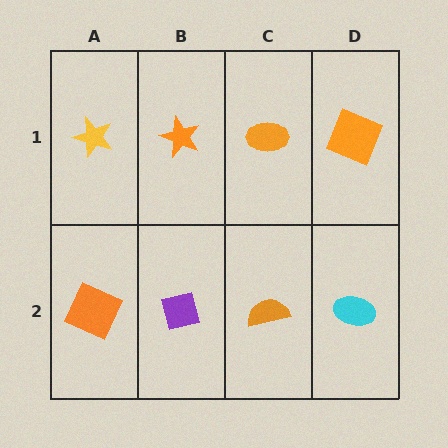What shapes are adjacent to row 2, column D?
An orange square (row 1, column D), an orange semicircle (row 2, column C).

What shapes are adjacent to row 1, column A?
An orange square (row 2, column A), an orange star (row 1, column B).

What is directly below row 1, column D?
A cyan ellipse.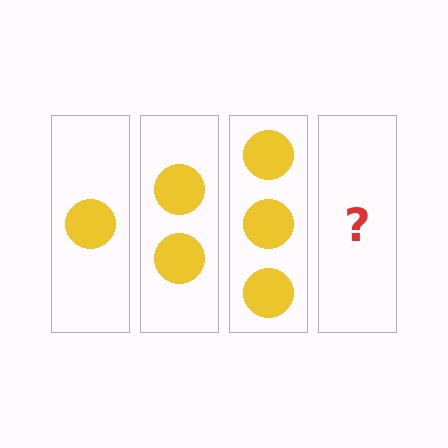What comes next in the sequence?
The next element should be 4 circles.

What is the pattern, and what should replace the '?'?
The pattern is that each step adds one more circle. The '?' should be 4 circles.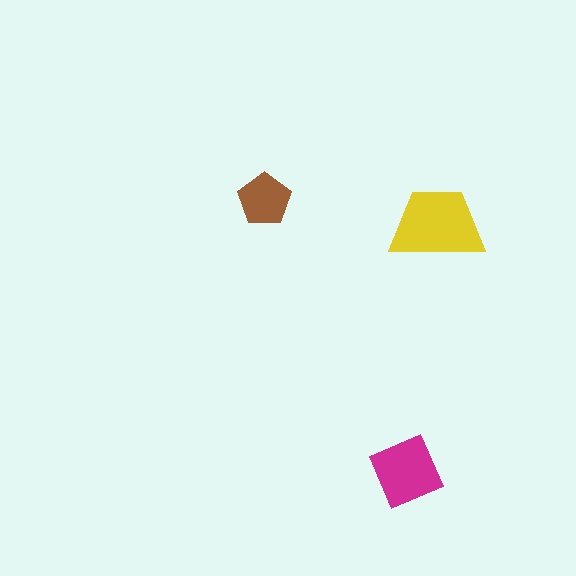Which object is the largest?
The yellow trapezoid.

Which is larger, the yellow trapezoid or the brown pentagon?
The yellow trapezoid.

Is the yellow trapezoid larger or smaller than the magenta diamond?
Larger.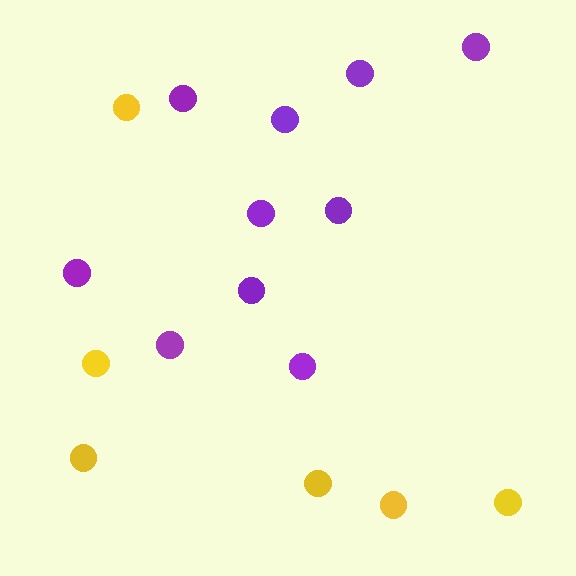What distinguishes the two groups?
There are 2 groups: one group of yellow circles (6) and one group of purple circles (10).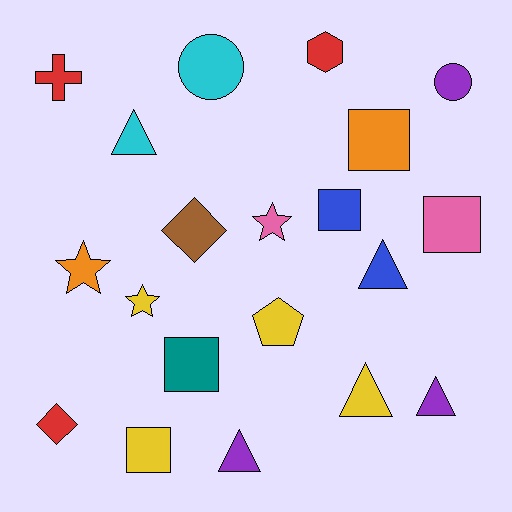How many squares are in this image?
There are 5 squares.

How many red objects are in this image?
There are 3 red objects.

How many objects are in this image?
There are 20 objects.